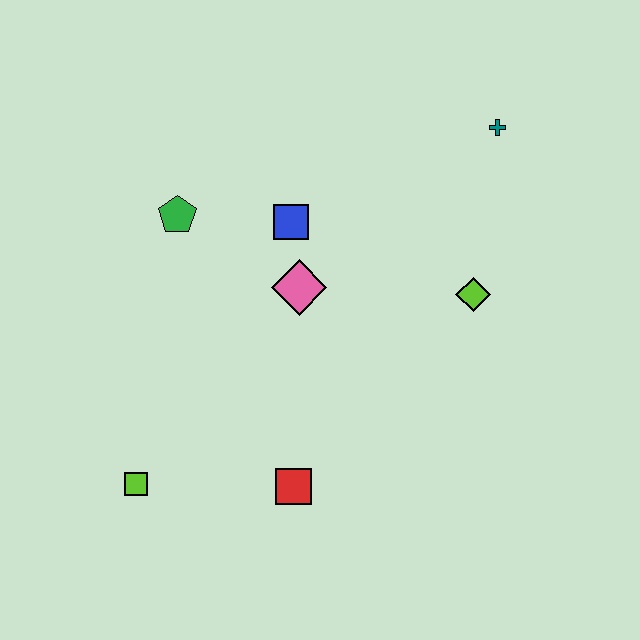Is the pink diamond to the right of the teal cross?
No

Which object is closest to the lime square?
The red square is closest to the lime square.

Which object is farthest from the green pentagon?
The teal cross is farthest from the green pentagon.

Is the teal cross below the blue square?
No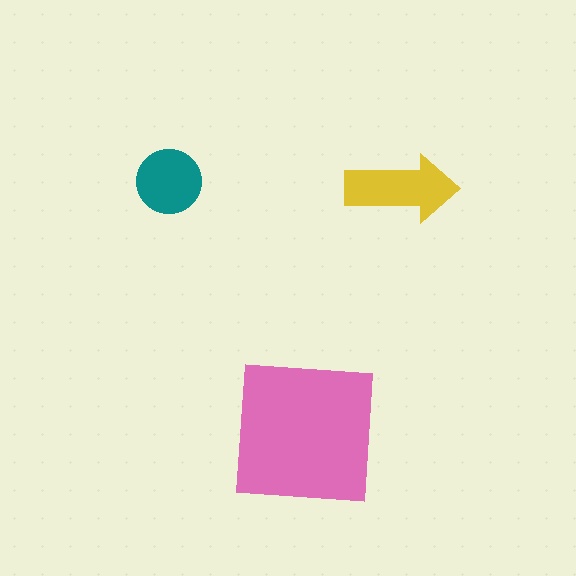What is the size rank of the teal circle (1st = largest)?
3rd.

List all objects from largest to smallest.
The pink square, the yellow arrow, the teal circle.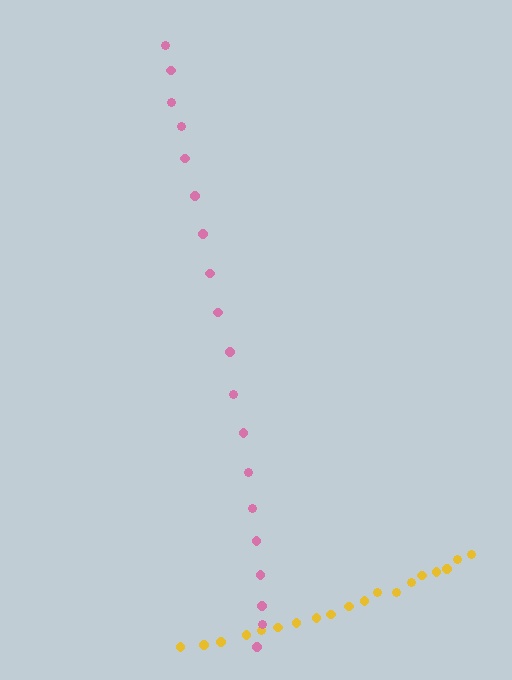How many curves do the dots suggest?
There are 2 distinct paths.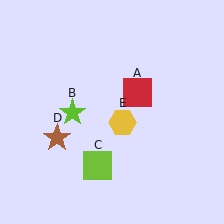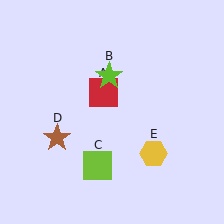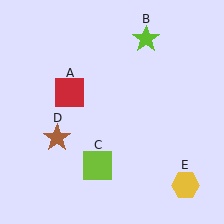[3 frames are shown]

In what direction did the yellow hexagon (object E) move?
The yellow hexagon (object E) moved down and to the right.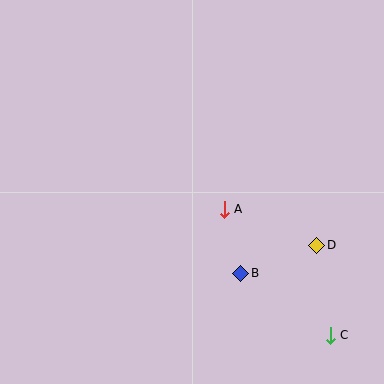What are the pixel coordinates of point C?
Point C is at (330, 335).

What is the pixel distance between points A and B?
The distance between A and B is 66 pixels.